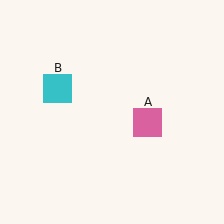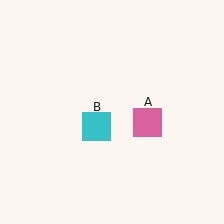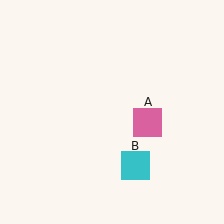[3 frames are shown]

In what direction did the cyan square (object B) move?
The cyan square (object B) moved down and to the right.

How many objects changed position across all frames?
1 object changed position: cyan square (object B).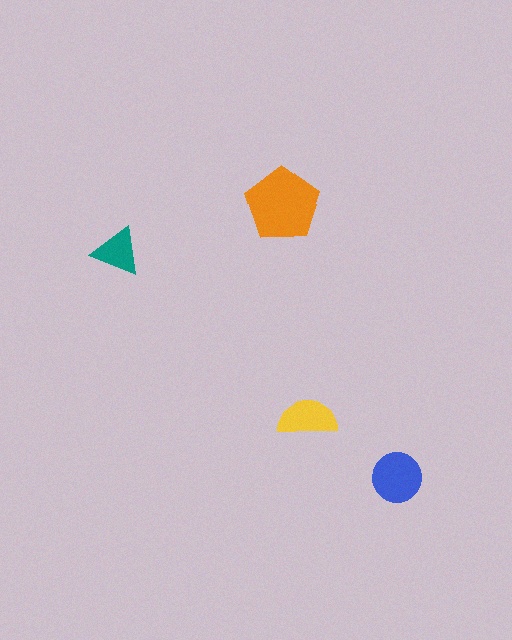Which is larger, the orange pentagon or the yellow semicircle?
The orange pentagon.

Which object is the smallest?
The teal triangle.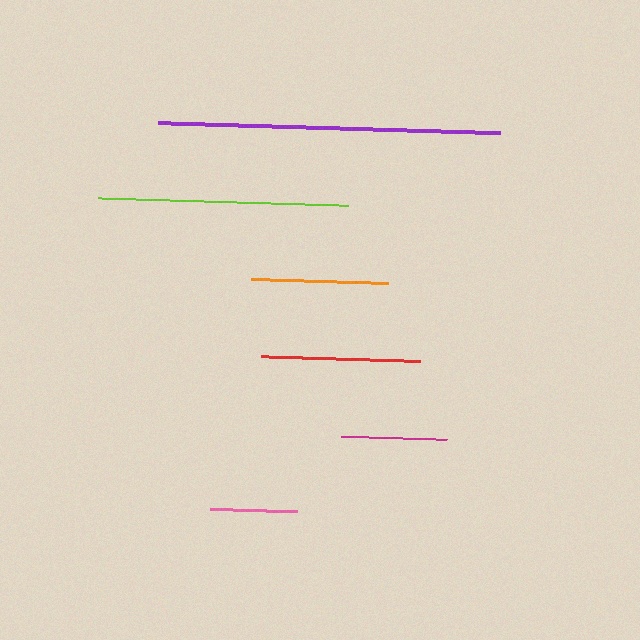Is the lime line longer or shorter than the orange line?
The lime line is longer than the orange line.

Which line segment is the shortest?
The pink line is the shortest at approximately 87 pixels.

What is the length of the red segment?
The red segment is approximately 158 pixels long.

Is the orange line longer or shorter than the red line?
The red line is longer than the orange line.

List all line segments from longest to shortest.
From longest to shortest: purple, lime, red, orange, magenta, pink.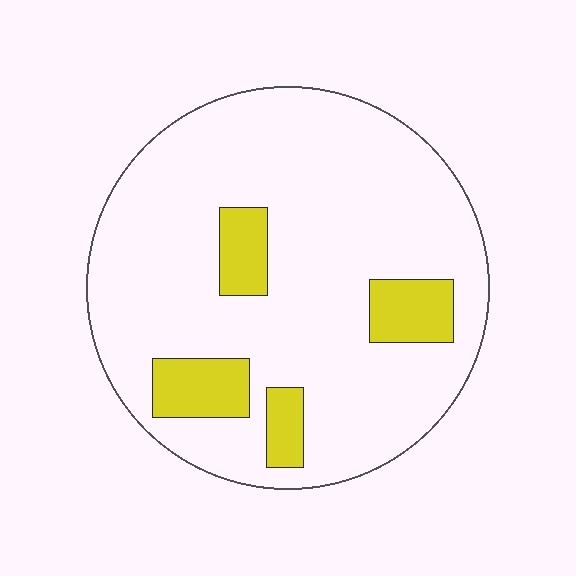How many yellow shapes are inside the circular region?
4.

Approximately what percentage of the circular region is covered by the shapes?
Approximately 15%.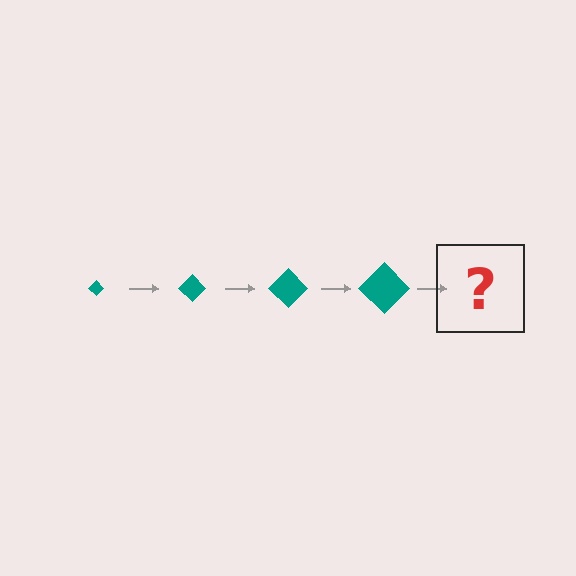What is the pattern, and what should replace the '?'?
The pattern is that the diamond gets progressively larger each step. The '?' should be a teal diamond, larger than the previous one.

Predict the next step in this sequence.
The next step is a teal diamond, larger than the previous one.